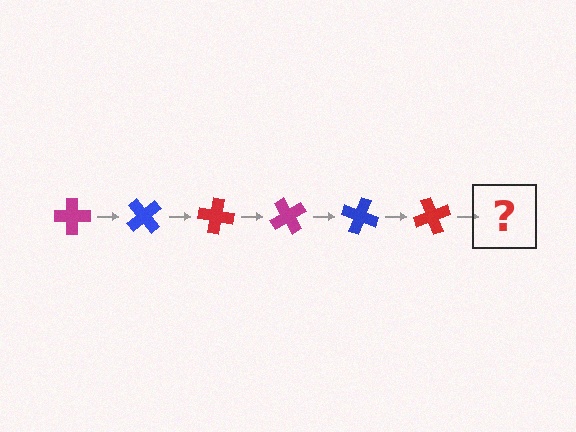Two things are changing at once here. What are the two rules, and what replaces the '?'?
The two rules are that it rotates 50 degrees each step and the color cycles through magenta, blue, and red. The '?' should be a magenta cross, rotated 300 degrees from the start.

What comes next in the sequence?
The next element should be a magenta cross, rotated 300 degrees from the start.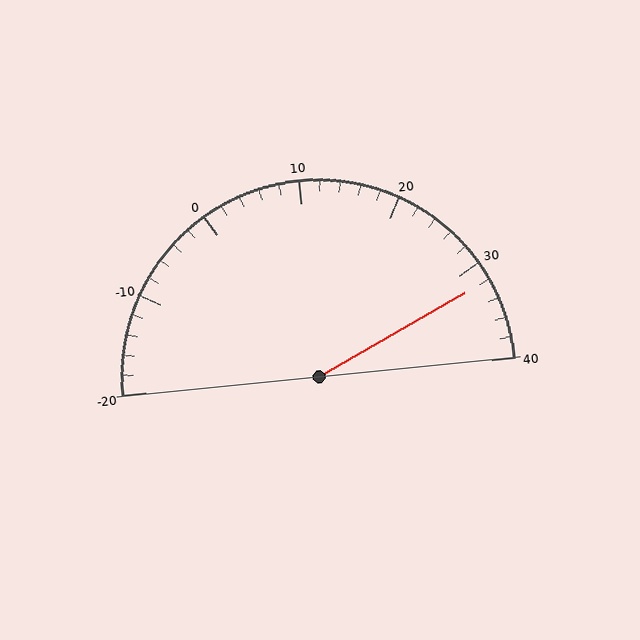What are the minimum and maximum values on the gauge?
The gauge ranges from -20 to 40.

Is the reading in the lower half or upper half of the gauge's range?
The reading is in the upper half of the range (-20 to 40).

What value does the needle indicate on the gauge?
The needle indicates approximately 32.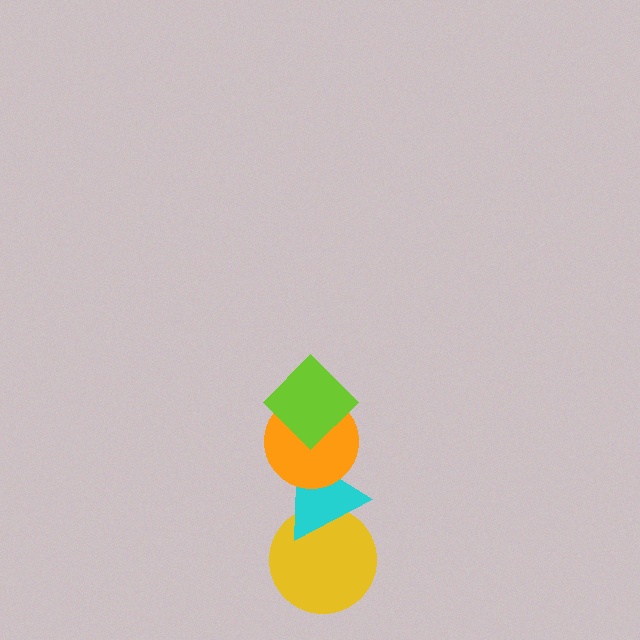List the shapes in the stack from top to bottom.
From top to bottom: the lime diamond, the orange circle, the cyan triangle, the yellow circle.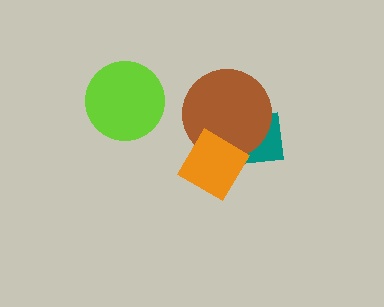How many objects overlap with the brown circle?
2 objects overlap with the brown circle.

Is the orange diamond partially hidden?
No, no other shape covers it.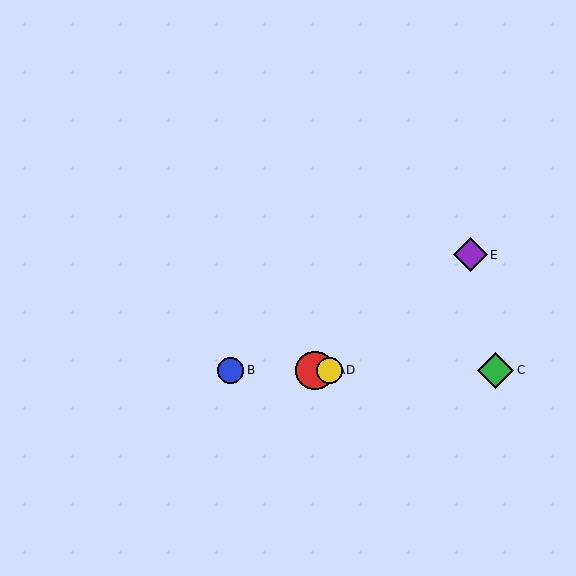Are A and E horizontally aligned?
No, A is at y≈370 and E is at y≈255.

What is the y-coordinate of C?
Object C is at y≈370.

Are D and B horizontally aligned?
Yes, both are at y≈370.